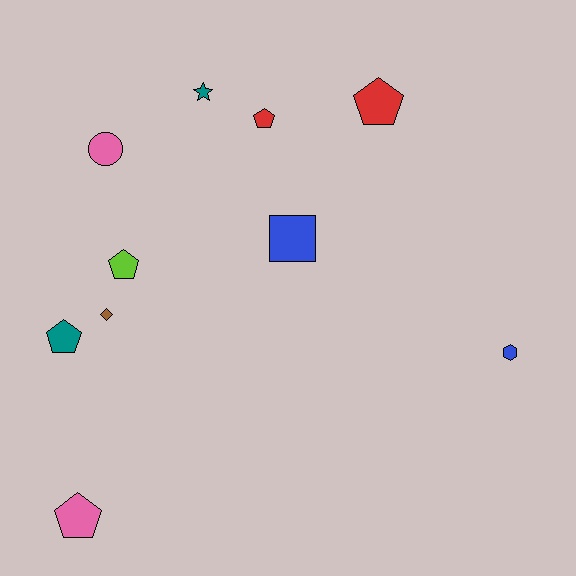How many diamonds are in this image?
There is 1 diamond.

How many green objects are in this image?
There are no green objects.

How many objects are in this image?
There are 10 objects.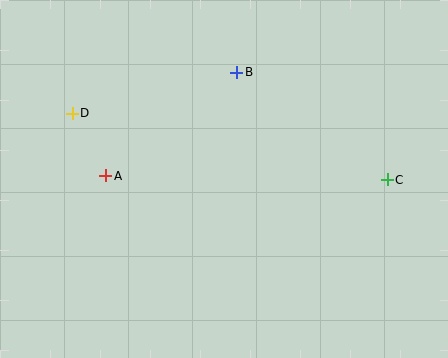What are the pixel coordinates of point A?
Point A is at (106, 176).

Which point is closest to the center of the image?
Point B at (237, 72) is closest to the center.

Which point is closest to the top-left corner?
Point D is closest to the top-left corner.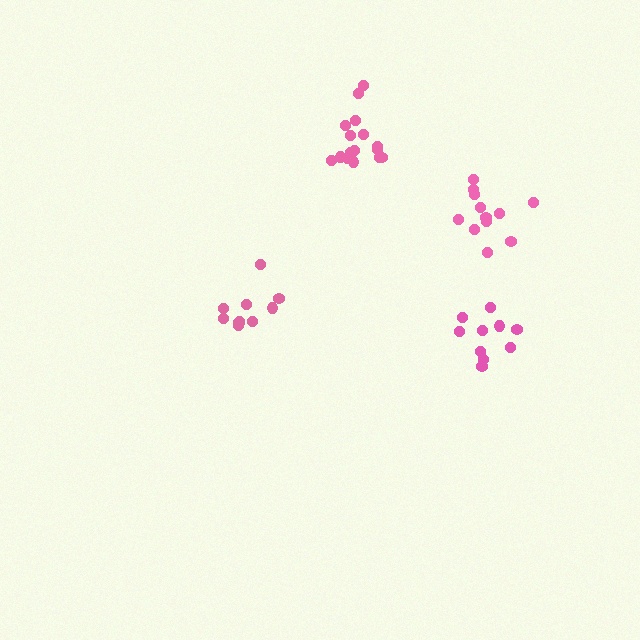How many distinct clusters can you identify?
There are 4 distinct clusters.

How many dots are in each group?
Group 1: 16 dots, Group 2: 12 dots, Group 3: 10 dots, Group 4: 10 dots (48 total).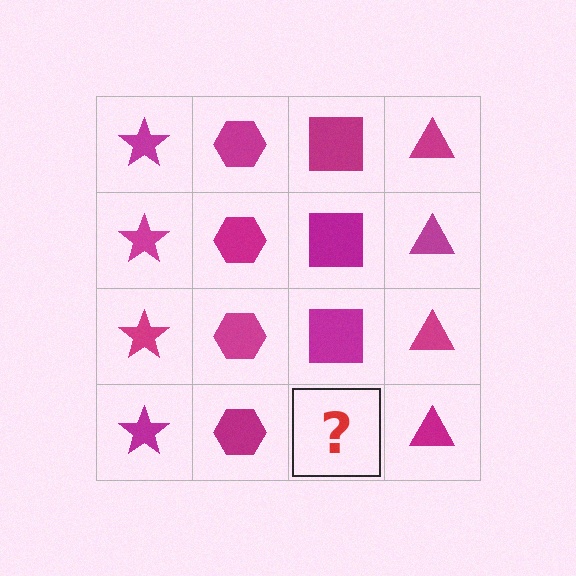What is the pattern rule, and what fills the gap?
The rule is that each column has a consistent shape. The gap should be filled with a magenta square.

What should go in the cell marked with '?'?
The missing cell should contain a magenta square.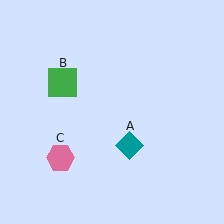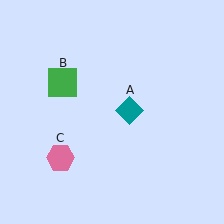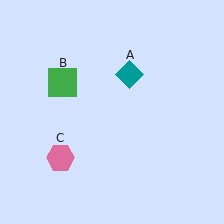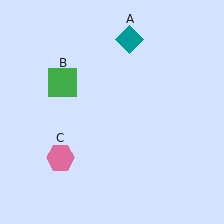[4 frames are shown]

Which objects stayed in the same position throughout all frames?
Green square (object B) and pink hexagon (object C) remained stationary.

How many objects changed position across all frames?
1 object changed position: teal diamond (object A).